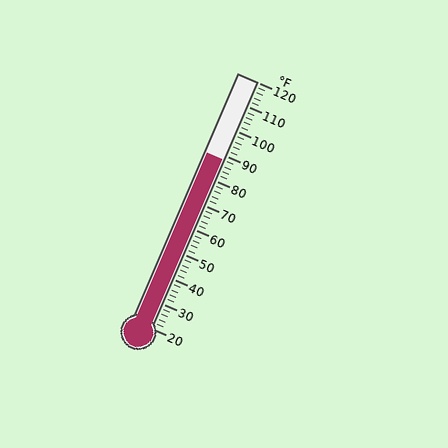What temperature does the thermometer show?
The thermometer shows approximately 88°F.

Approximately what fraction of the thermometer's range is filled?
The thermometer is filled to approximately 70% of its range.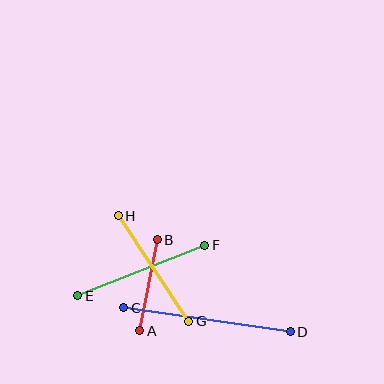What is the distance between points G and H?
The distance is approximately 127 pixels.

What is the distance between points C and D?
The distance is approximately 168 pixels.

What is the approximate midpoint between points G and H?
The midpoint is at approximately (154, 268) pixels.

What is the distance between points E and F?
The distance is approximately 137 pixels.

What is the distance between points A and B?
The distance is approximately 93 pixels.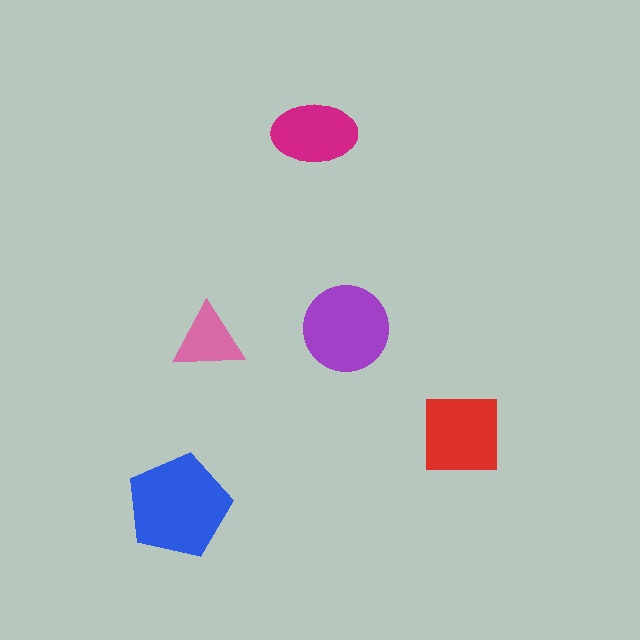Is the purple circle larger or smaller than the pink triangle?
Larger.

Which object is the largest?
The blue pentagon.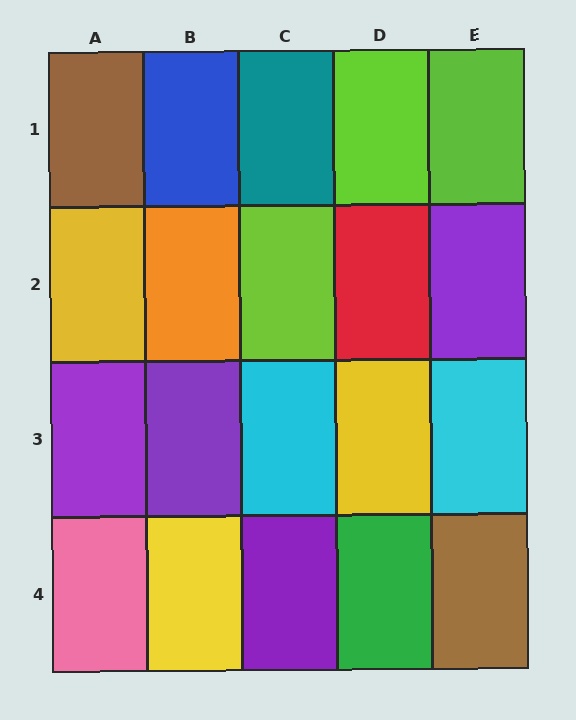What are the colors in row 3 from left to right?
Purple, purple, cyan, yellow, cyan.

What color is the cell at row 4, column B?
Yellow.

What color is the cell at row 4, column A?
Pink.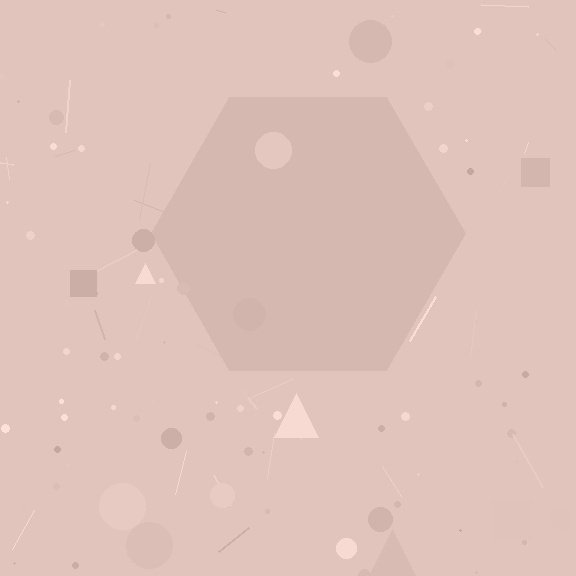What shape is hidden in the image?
A hexagon is hidden in the image.